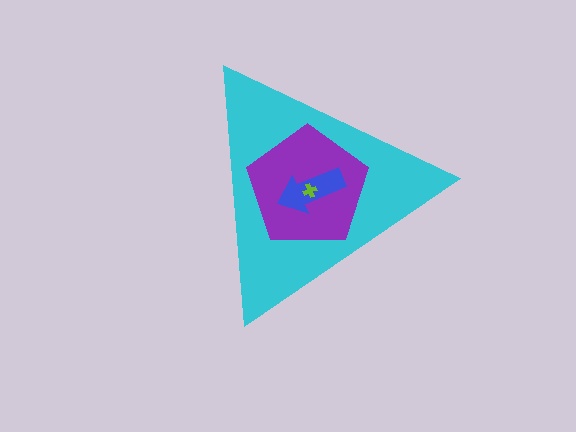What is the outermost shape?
The cyan triangle.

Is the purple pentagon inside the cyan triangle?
Yes.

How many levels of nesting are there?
4.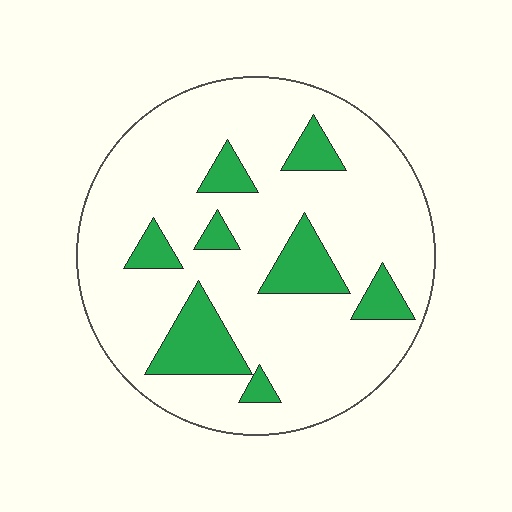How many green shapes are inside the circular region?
8.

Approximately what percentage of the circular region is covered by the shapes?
Approximately 20%.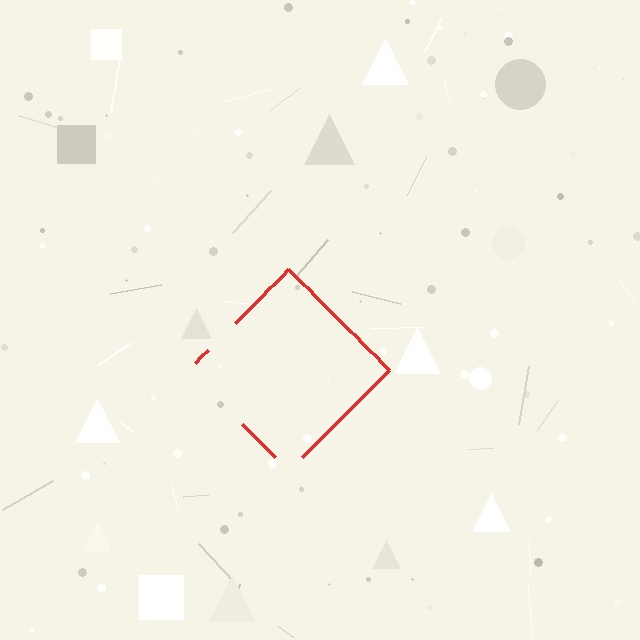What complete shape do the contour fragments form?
The contour fragments form a diamond.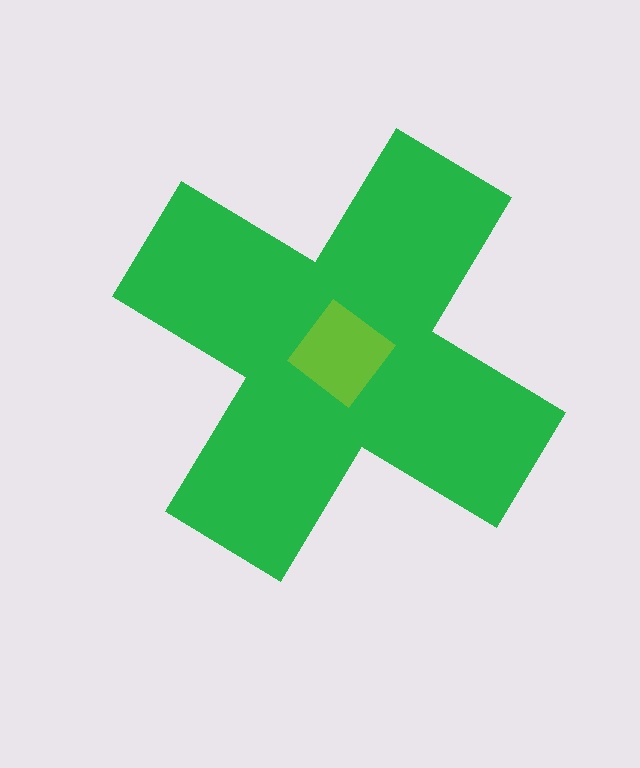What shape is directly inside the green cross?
The lime diamond.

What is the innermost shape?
The lime diamond.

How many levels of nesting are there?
2.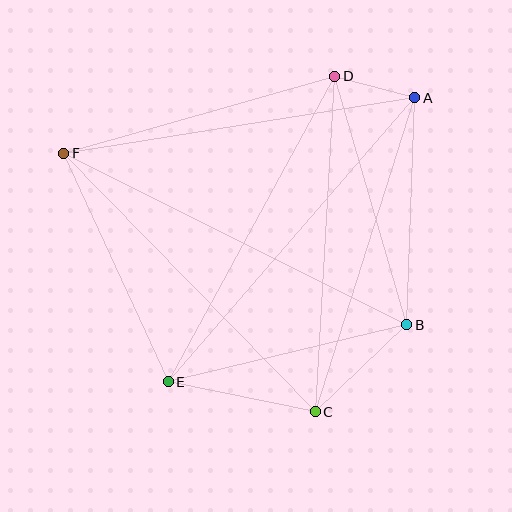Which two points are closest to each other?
Points A and D are closest to each other.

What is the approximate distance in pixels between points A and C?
The distance between A and C is approximately 330 pixels.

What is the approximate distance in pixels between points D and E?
The distance between D and E is approximately 348 pixels.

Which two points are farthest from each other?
Points B and F are farthest from each other.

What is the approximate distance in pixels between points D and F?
The distance between D and F is approximately 282 pixels.